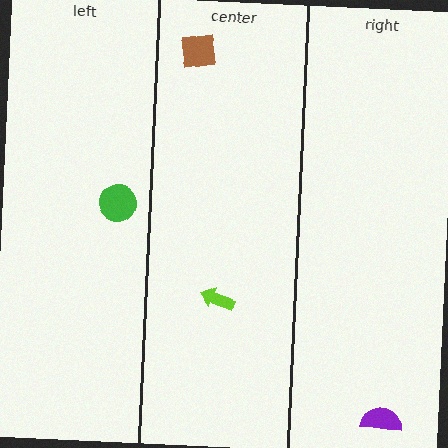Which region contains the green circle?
The left region.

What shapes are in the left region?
The green circle.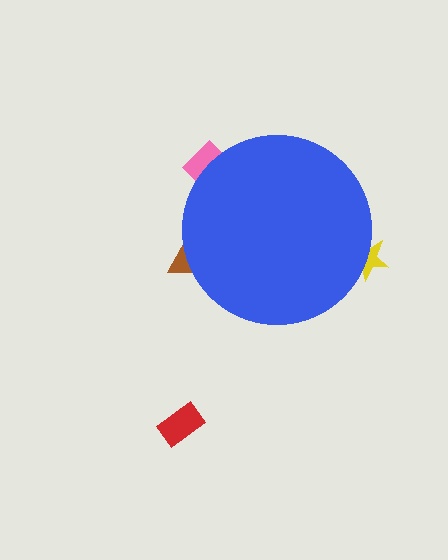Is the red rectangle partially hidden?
No, the red rectangle is fully visible.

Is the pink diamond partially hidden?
Yes, the pink diamond is partially hidden behind the blue circle.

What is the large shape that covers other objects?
A blue circle.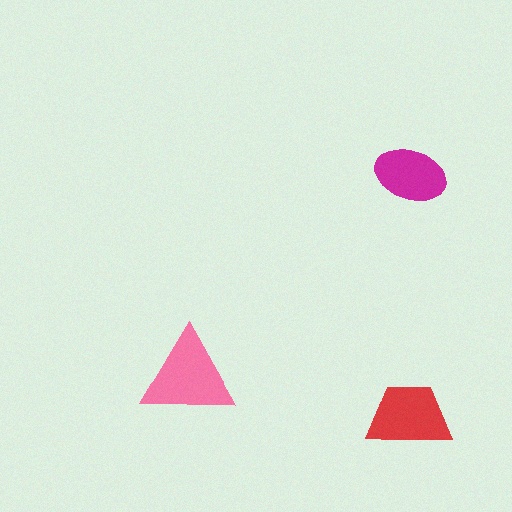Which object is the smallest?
The magenta ellipse.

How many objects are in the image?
There are 3 objects in the image.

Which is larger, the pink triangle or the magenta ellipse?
The pink triangle.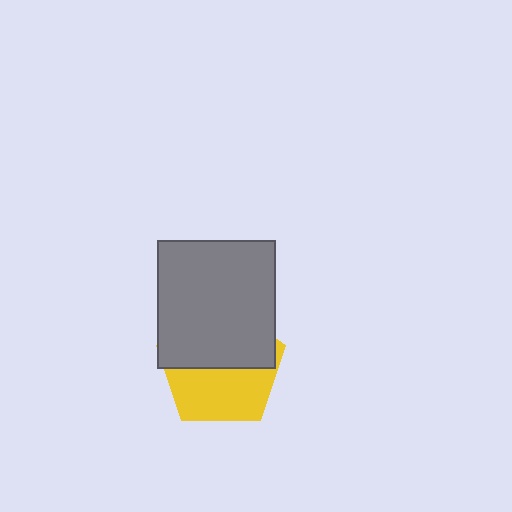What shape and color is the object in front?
The object in front is a gray rectangle.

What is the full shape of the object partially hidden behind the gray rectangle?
The partially hidden object is a yellow pentagon.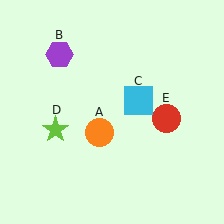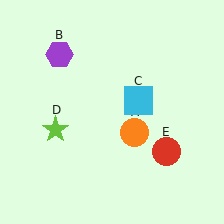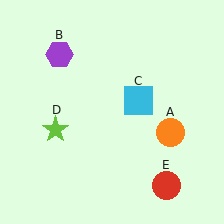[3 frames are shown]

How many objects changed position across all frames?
2 objects changed position: orange circle (object A), red circle (object E).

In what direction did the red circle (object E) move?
The red circle (object E) moved down.